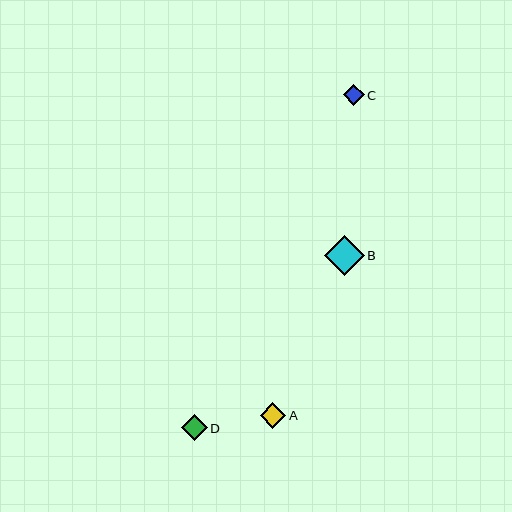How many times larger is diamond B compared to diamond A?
Diamond B is approximately 1.6 times the size of diamond A.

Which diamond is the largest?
Diamond B is the largest with a size of approximately 40 pixels.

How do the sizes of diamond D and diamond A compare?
Diamond D and diamond A are approximately the same size.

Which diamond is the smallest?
Diamond C is the smallest with a size of approximately 21 pixels.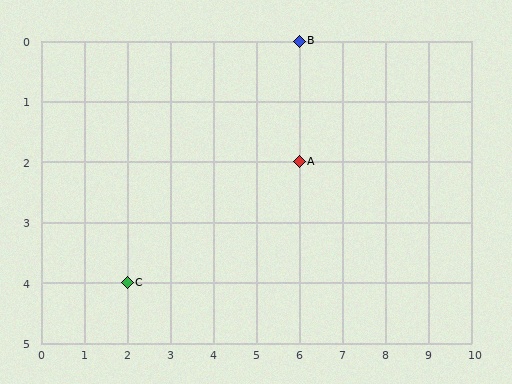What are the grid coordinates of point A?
Point A is at grid coordinates (6, 2).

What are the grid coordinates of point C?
Point C is at grid coordinates (2, 4).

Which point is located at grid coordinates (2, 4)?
Point C is at (2, 4).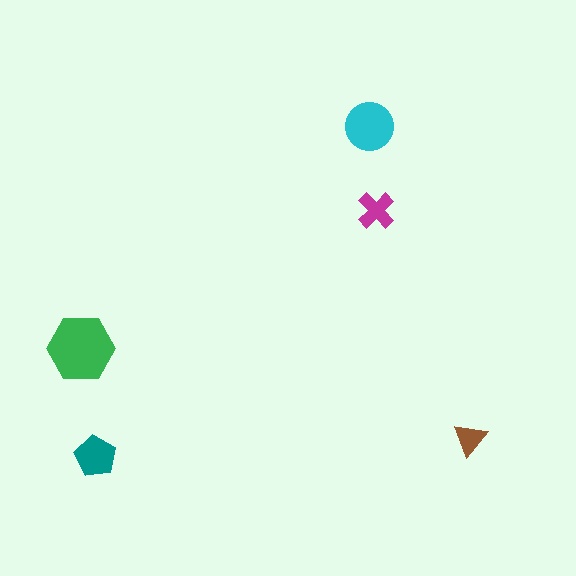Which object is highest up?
The cyan circle is topmost.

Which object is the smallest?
The brown triangle.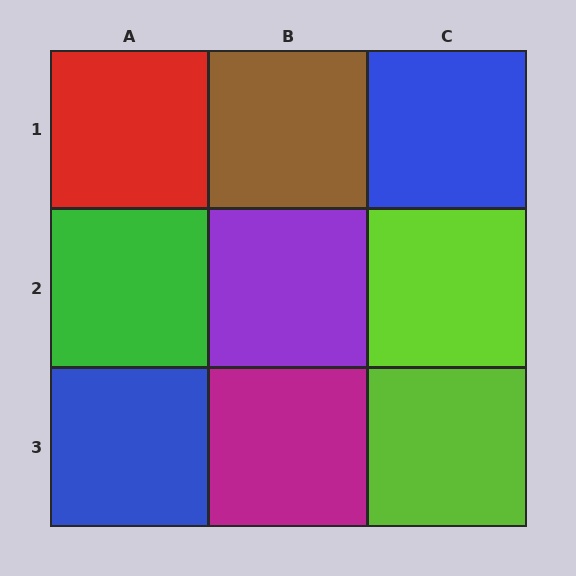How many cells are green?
1 cell is green.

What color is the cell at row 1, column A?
Red.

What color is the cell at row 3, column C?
Lime.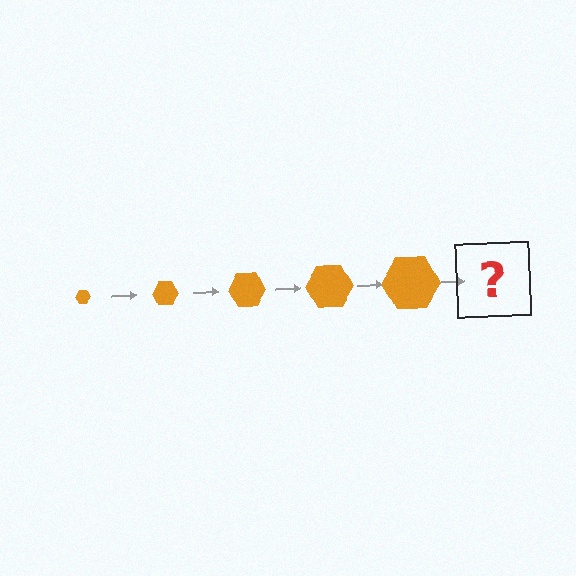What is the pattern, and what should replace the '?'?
The pattern is that the hexagon gets progressively larger each step. The '?' should be an orange hexagon, larger than the previous one.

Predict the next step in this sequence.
The next step is an orange hexagon, larger than the previous one.